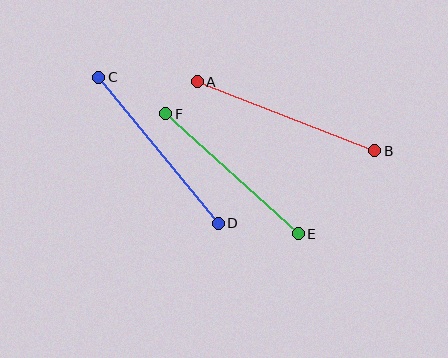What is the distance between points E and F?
The distance is approximately 178 pixels.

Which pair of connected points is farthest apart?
Points A and B are farthest apart.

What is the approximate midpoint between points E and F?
The midpoint is at approximately (232, 174) pixels.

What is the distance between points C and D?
The distance is approximately 189 pixels.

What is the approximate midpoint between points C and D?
The midpoint is at approximately (159, 150) pixels.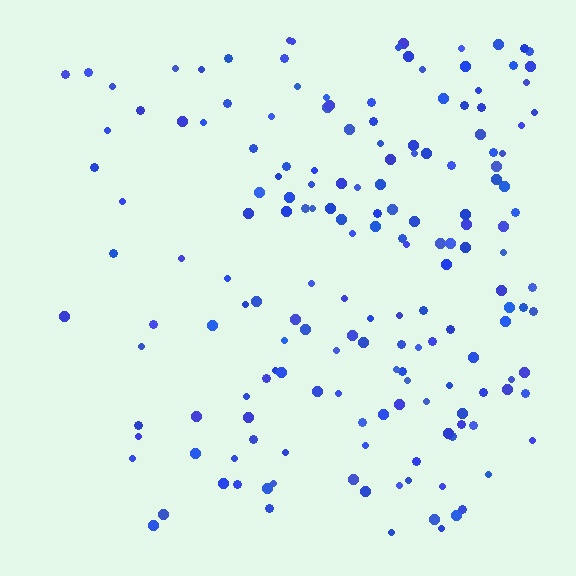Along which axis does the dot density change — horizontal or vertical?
Horizontal.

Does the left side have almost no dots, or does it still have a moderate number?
Still a moderate number, just noticeably fewer than the right.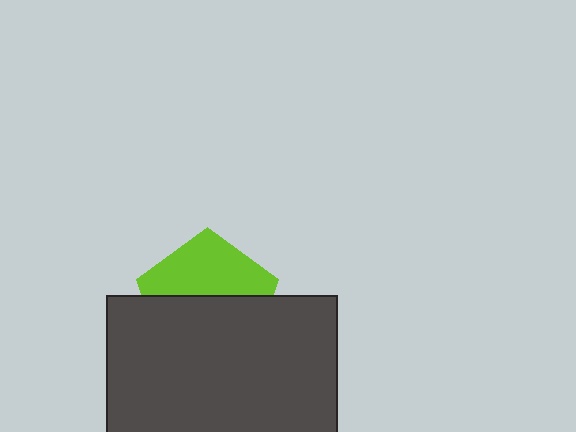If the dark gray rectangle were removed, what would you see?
You would see the complete lime pentagon.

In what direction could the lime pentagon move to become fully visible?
The lime pentagon could move up. That would shift it out from behind the dark gray rectangle entirely.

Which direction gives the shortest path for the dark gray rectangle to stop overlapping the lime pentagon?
Moving down gives the shortest separation.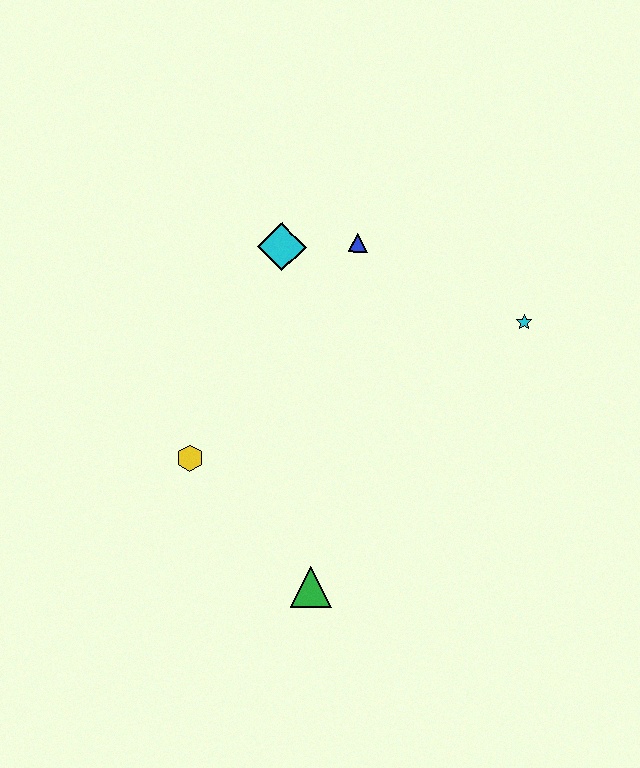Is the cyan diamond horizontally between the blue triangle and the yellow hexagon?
Yes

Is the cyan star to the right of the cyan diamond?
Yes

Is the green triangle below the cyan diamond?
Yes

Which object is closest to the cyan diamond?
The blue triangle is closest to the cyan diamond.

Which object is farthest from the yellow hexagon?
The cyan star is farthest from the yellow hexagon.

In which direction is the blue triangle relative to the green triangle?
The blue triangle is above the green triangle.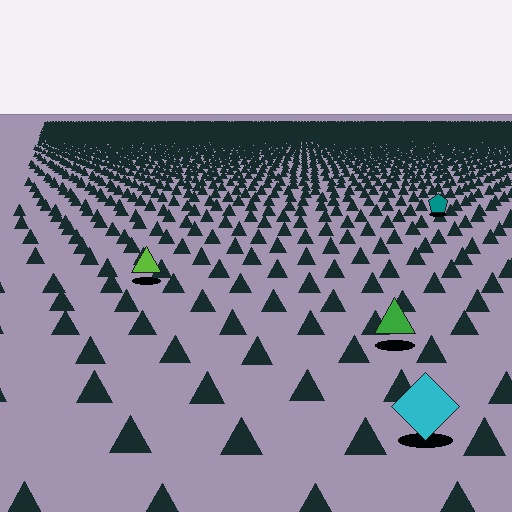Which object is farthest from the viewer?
The teal pentagon is farthest from the viewer. It appears smaller and the ground texture around it is denser.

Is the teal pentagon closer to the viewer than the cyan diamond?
No. The cyan diamond is closer — you can tell from the texture gradient: the ground texture is coarser near it.